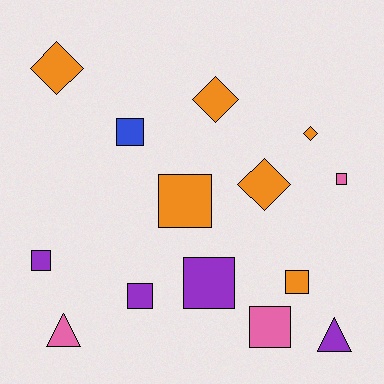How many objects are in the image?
There are 14 objects.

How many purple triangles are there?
There is 1 purple triangle.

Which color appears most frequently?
Orange, with 6 objects.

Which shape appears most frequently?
Square, with 8 objects.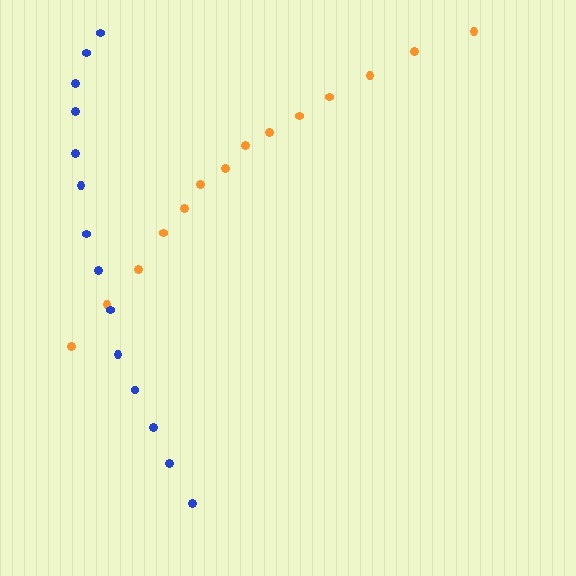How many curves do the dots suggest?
There are 2 distinct paths.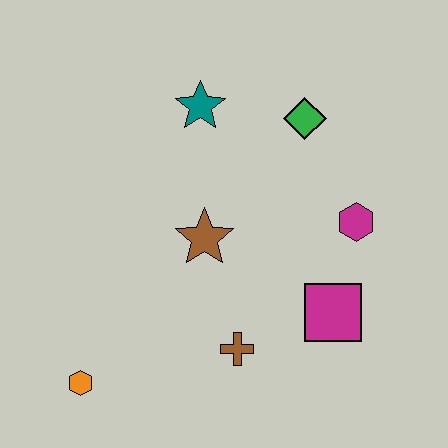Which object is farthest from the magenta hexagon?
The orange hexagon is farthest from the magenta hexagon.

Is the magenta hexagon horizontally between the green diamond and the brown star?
No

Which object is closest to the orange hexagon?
The brown cross is closest to the orange hexagon.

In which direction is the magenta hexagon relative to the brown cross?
The magenta hexagon is above the brown cross.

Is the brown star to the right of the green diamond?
No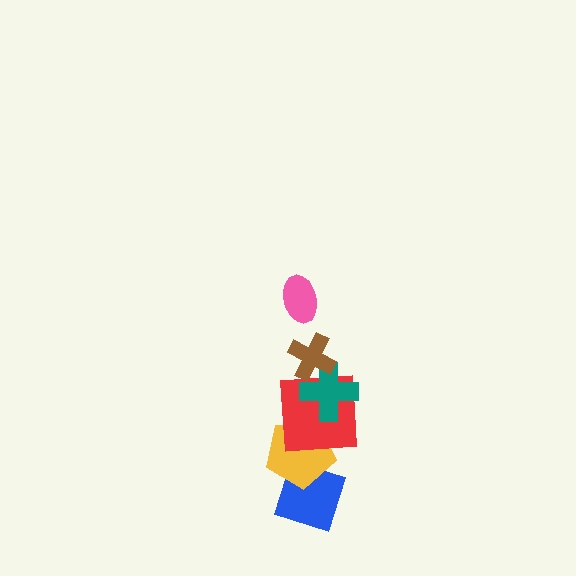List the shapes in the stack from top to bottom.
From top to bottom: the pink ellipse, the brown cross, the teal cross, the red square, the yellow pentagon, the blue diamond.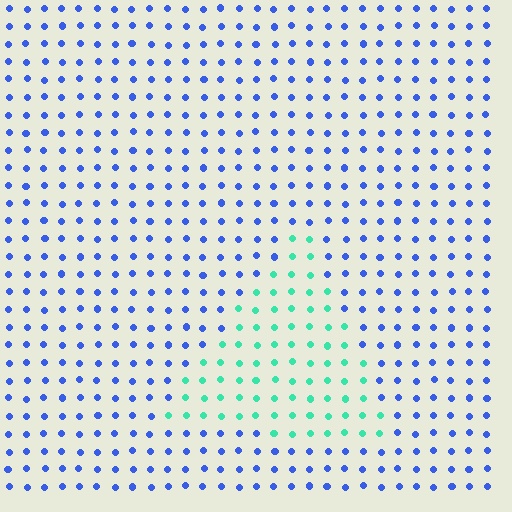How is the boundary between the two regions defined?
The boundary is defined purely by a slight shift in hue (about 68 degrees). Spacing, size, and orientation are identical on both sides.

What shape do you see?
I see a triangle.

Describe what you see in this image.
The image is filled with small blue elements in a uniform arrangement. A triangle-shaped region is visible where the elements are tinted to a slightly different hue, forming a subtle color boundary.